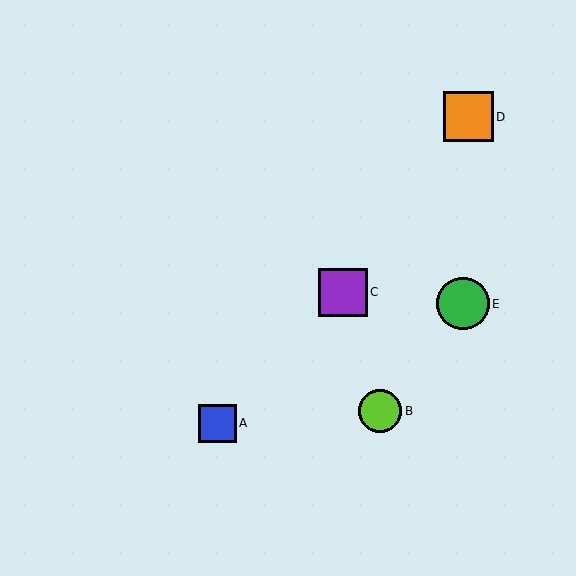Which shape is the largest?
The green circle (labeled E) is the largest.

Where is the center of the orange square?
The center of the orange square is at (468, 117).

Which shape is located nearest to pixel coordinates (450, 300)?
The green circle (labeled E) at (463, 304) is nearest to that location.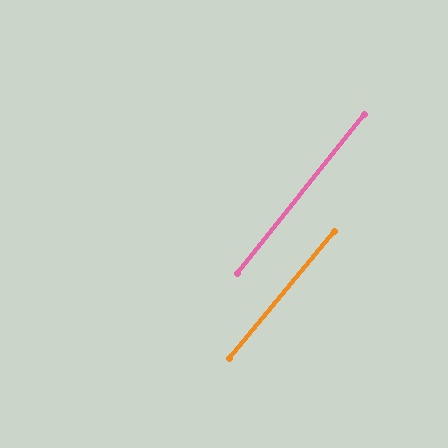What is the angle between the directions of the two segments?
Approximately 1 degree.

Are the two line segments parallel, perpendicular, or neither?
Parallel — their directions differ by only 1.2°.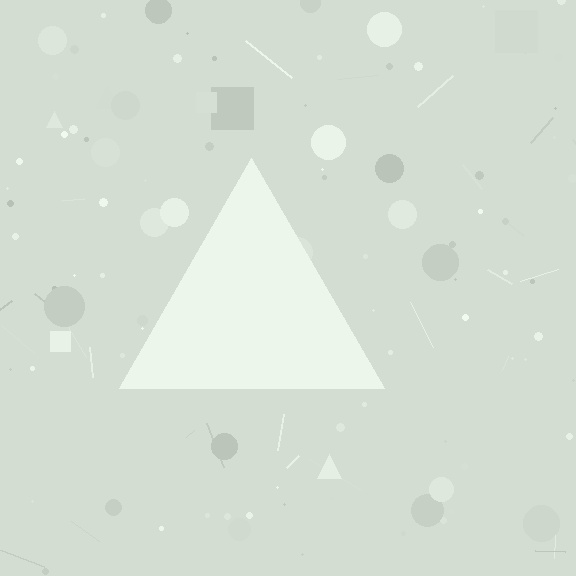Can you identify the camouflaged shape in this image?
The camouflaged shape is a triangle.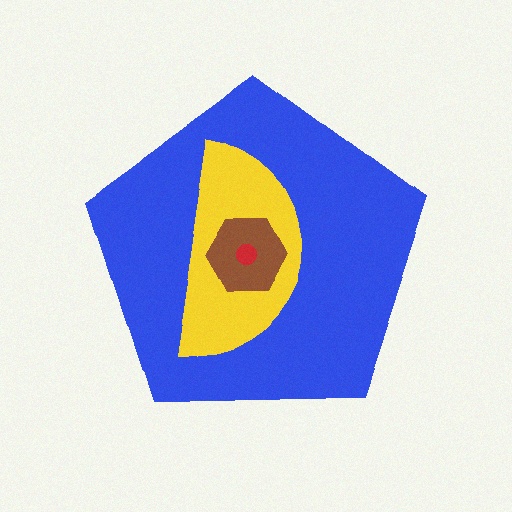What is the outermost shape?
The blue pentagon.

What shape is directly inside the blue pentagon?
The yellow semicircle.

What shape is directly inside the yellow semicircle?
The brown hexagon.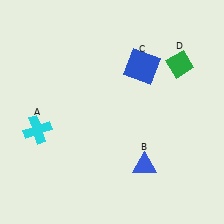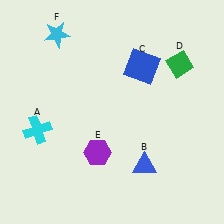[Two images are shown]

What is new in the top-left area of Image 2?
A cyan star (F) was added in the top-left area of Image 2.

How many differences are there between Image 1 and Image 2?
There are 2 differences between the two images.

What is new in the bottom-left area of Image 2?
A purple hexagon (E) was added in the bottom-left area of Image 2.